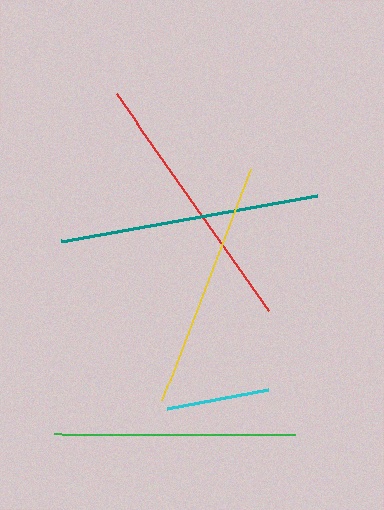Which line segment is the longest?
The red line is the longest at approximately 266 pixels.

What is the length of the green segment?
The green segment is approximately 241 pixels long.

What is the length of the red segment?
The red segment is approximately 266 pixels long.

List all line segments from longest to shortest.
From longest to shortest: red, teal, yellow, green, cyan.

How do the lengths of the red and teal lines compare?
The red and teal lines are approximately the same length.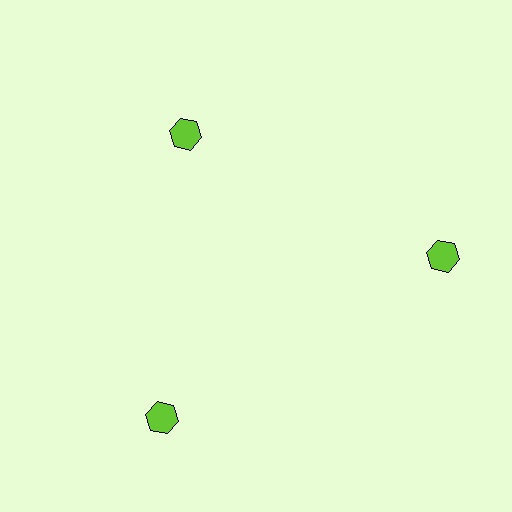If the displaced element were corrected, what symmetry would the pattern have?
It would have 3-fold rotational symmetry — the pattern would map onto itself every 120 degrees.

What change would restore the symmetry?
The symmetry would be restored by moving it outward, back onto the ring so that all 3 hexagons sit at equal angles and equal distance from the center.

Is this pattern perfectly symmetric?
No. The 3 lime hexagons are arranged in a ring, but one element near the 11 o'clock position is pulled inward toward the center, breaking the 3-fold rotational symmetry.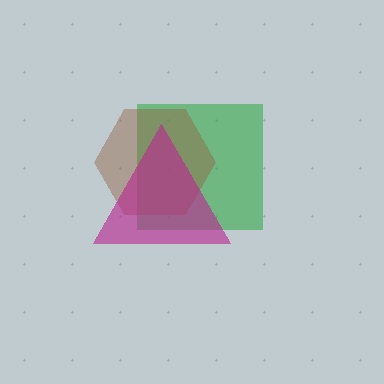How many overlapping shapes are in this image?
There are 3 overlapping shapes in the image.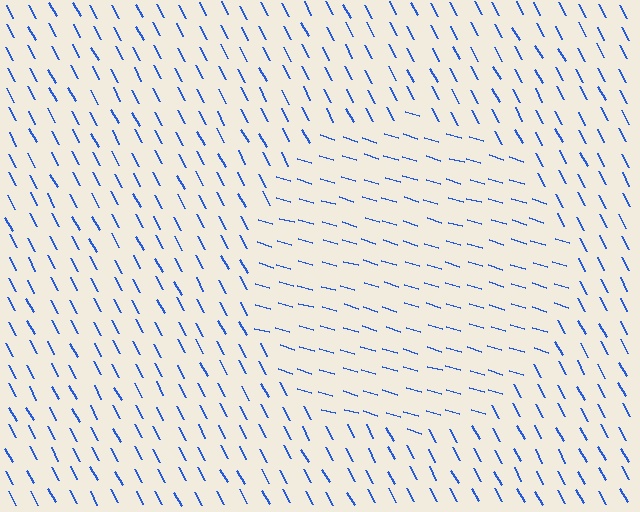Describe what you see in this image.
The image is filled with small blue line segments. A circle region in the image has lines oriented differently from the surrounding lines, creating a visible texture boundary.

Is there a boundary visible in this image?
Yes, there is a texture boundary formed by a change in line orientation.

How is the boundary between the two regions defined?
The boundary is defined purely by a change in line orientation (approximately 45 degrees difference). All lines are the same color and thickness.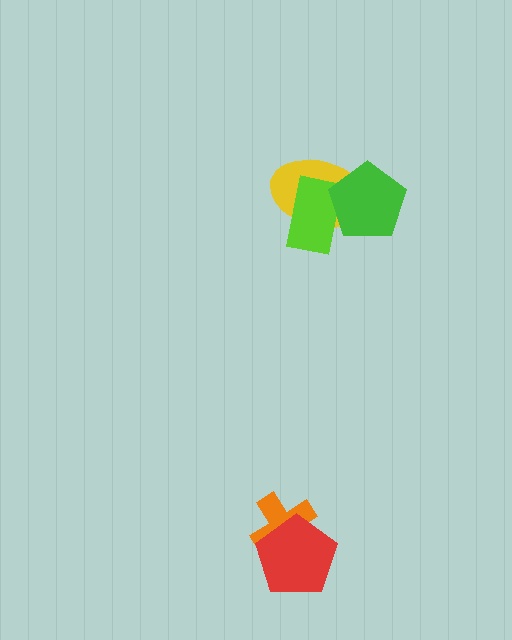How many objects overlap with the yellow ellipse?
2 objects overlap with the yellow ellipse.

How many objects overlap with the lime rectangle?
2 objects overlap with the lime rectangle.